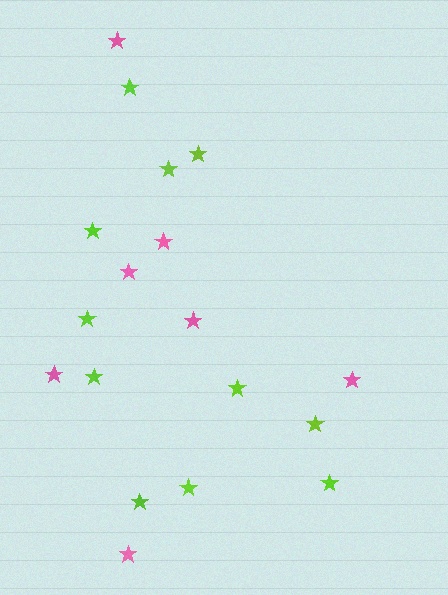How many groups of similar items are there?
There are 2 groups: one group of pink stars (7) and one group of lime stars (11).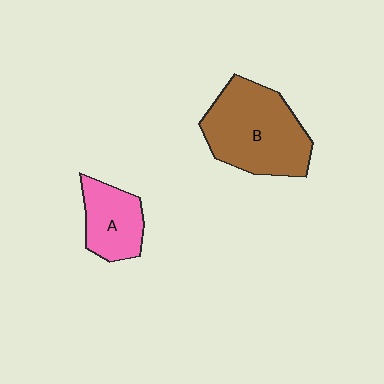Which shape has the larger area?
Shape B (brown).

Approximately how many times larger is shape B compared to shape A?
Approximately 1.9 times.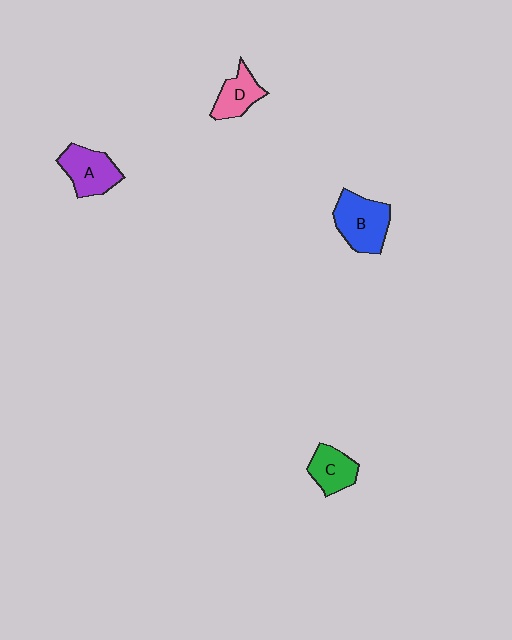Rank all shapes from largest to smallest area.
From largest to smallest: B (blue), A (purple), C (green), D (pink).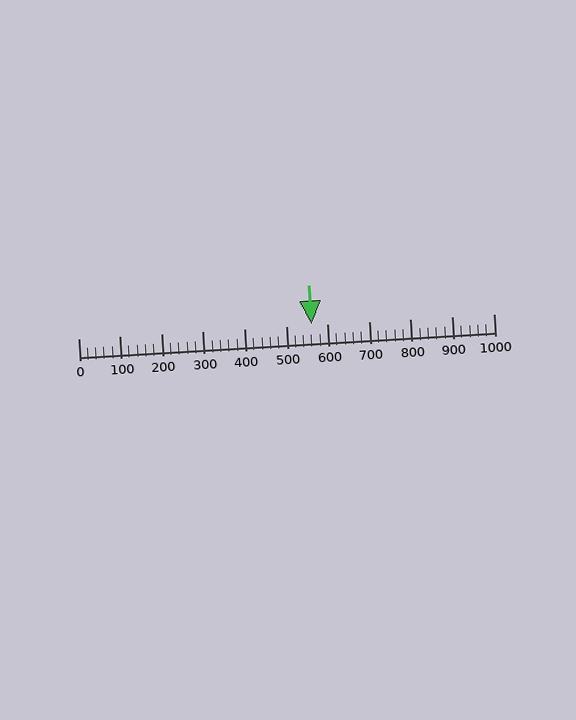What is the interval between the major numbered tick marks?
The major tick marks are spaced 100 units apart.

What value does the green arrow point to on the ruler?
The green arrow points to approximately 561.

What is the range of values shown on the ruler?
The ruler shows values from 0 to 1000.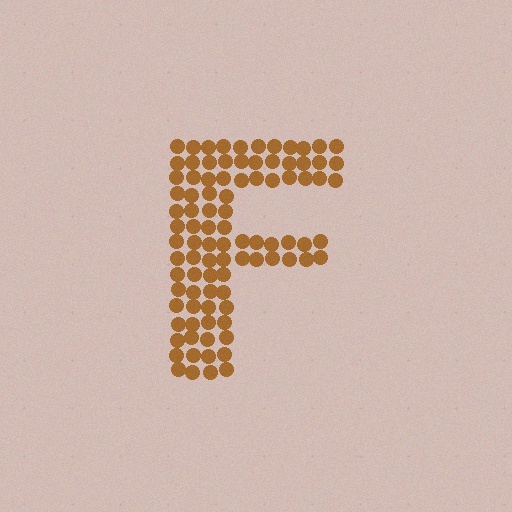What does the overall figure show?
The overall figure shows the letter F.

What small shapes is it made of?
It is made of small circles.